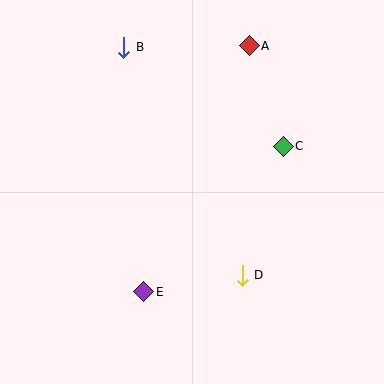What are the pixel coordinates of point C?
Point C is at (283, 146).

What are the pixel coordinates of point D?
Point D is at (242, 275).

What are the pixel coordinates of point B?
Point B is at (124, 47).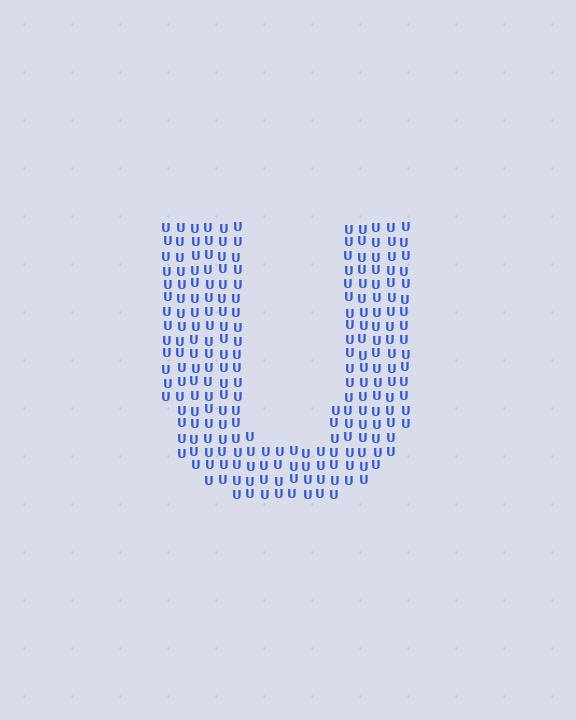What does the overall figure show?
The overall figure shows the letter U.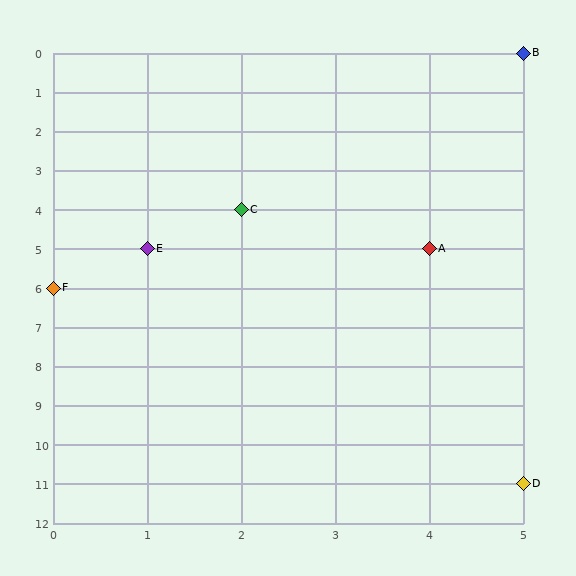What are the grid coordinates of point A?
Point A is at grid coordinates (4, 5).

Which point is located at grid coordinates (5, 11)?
Point D is at (5, 11).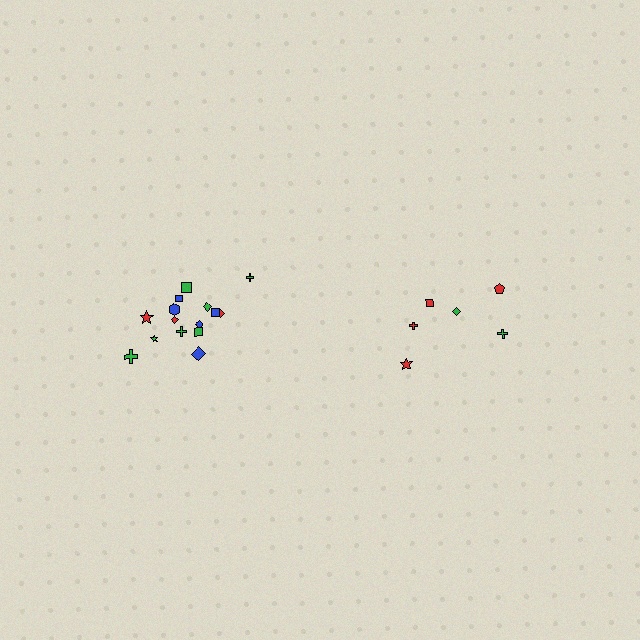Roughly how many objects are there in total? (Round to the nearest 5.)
Roughly 20 objects in total.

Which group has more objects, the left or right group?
The left group.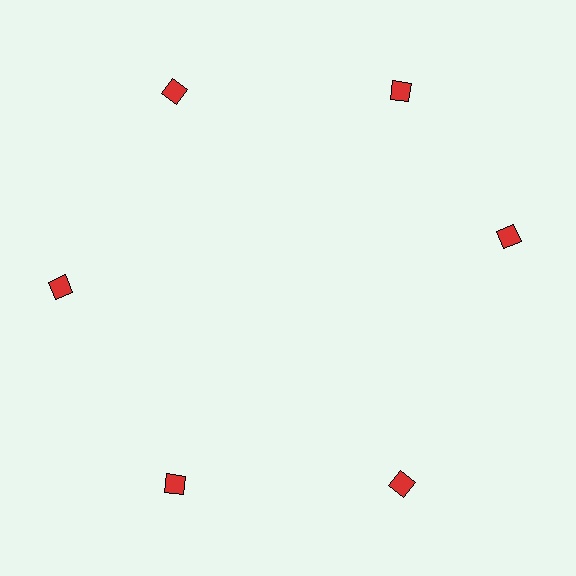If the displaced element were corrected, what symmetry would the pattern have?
It would have 6-fold rotational symmetry — the pattern would map onto itself every 60 degrees.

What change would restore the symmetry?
The symmetry would be restored by rotating it back into even spacing with its neighbors so that all 6 diamonds sit at equal angles and equal distance from the center.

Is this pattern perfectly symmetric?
No. The 6 red diamonds are arranged in a ring, but one element near the 3 o'clock position is rotated out of alignment along the ring, breaking the 6-fold rotational symmetry.